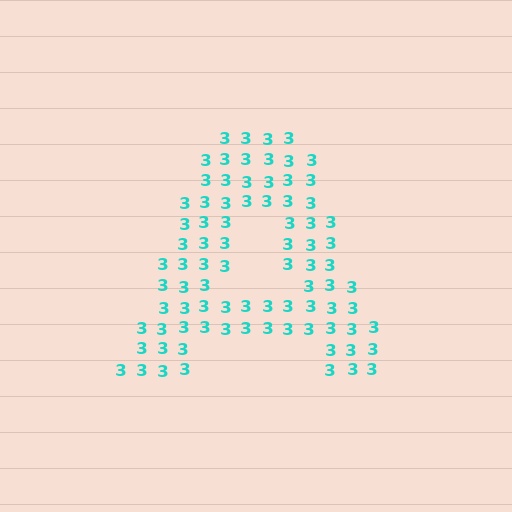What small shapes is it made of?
It is made of small digit 3's.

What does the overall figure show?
The overall figure shows the letter A.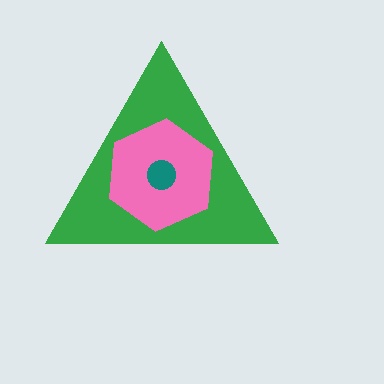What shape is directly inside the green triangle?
The pink hexagon.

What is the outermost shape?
The green triangle.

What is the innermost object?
The teal circle.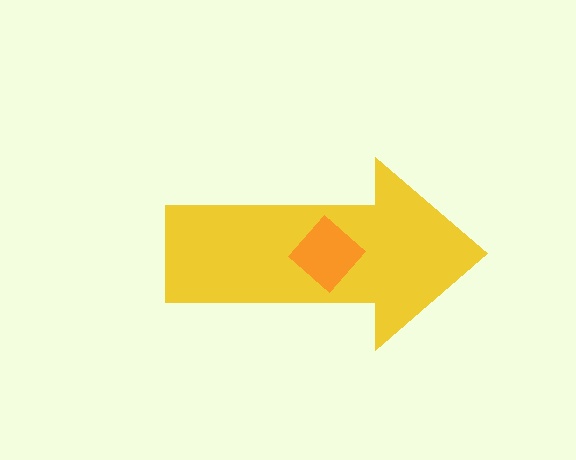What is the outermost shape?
The yellow arrow.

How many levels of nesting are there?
2.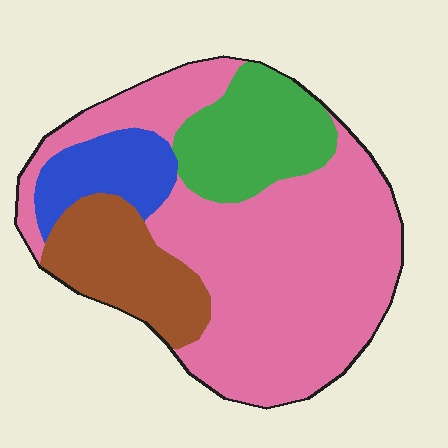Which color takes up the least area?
Blue, at roughly 10%.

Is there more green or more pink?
Pink.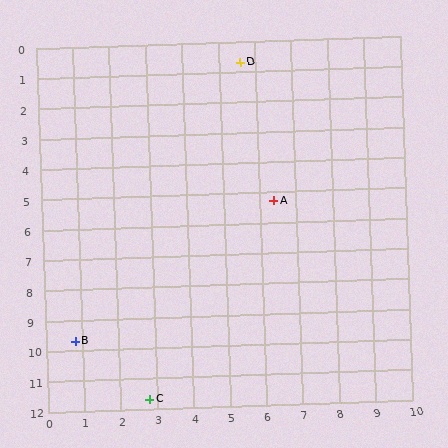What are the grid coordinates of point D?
Point D is at approximately (5.6, 0.7).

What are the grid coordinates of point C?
Point C is at approximately (2.8, 11.7).